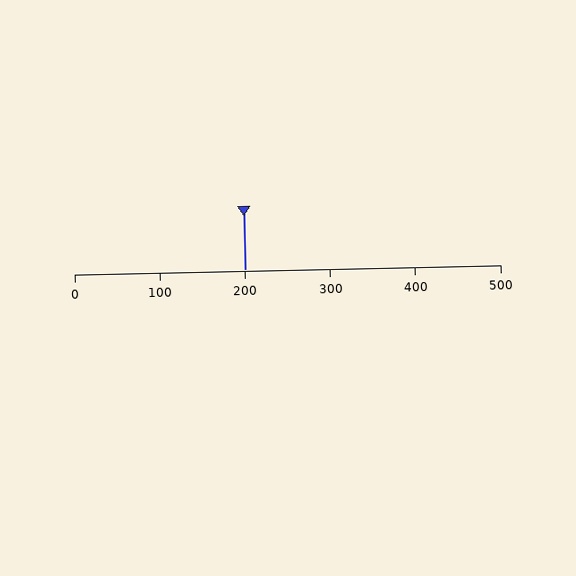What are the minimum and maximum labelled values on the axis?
The axis runs from 0 to 500.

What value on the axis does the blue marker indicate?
The marker indicates approximately 200.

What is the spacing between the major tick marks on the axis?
The major ticks are spaced 100 apart.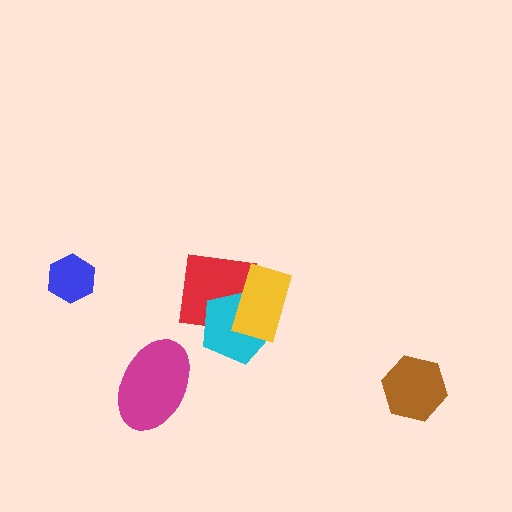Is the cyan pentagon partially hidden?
Yes, it is partially covered by another shape.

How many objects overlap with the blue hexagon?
0 objects overlap with the blue hexagon.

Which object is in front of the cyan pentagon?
The yellow rectangle is in front of the cyan pentagon.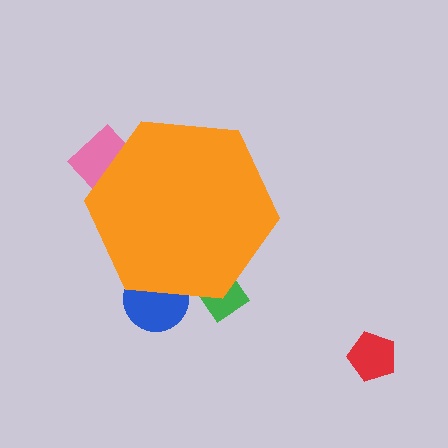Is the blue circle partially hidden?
Yes, the blue circle is partially hidden behind the orange hexagon.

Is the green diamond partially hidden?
Yes, the green diamond is partially hidden behind the orange hexagon.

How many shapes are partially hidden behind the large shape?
3 shapes are partially hidden.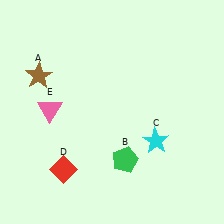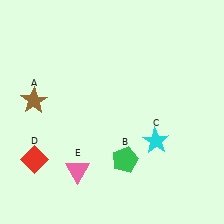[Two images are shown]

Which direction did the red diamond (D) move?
The red diamond (D) moved left.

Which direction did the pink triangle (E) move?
The pink triangle (E) moved down.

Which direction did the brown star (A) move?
The brown star (A) moved down.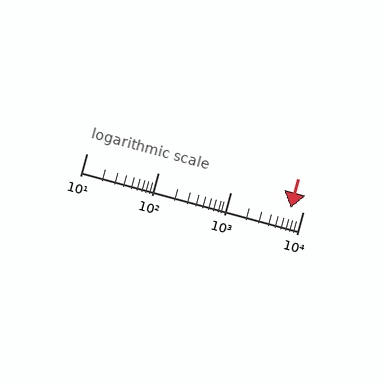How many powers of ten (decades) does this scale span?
The scale spans 3 decades, from 10 to 10000.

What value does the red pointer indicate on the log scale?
The pointer indicates approximately 6700.